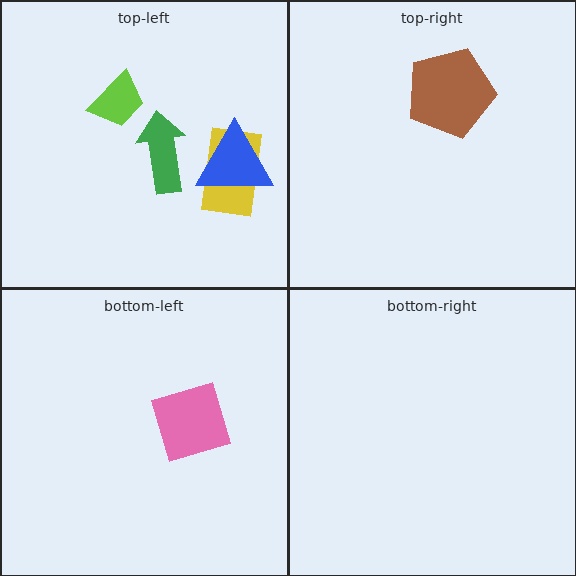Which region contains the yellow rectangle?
The top-left region.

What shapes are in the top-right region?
The brown pentagon.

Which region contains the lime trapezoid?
The top-left region.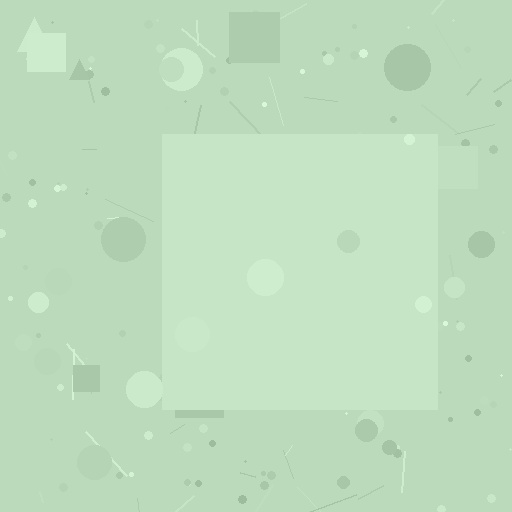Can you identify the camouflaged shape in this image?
The camouflaged shape is a square.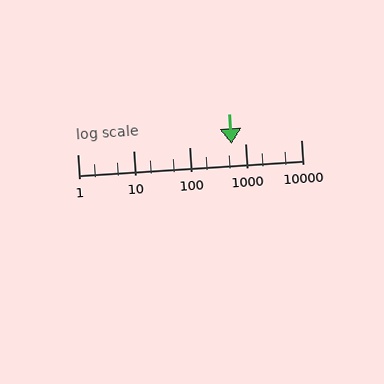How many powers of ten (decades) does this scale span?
The scale spans 4 decades, from 1 to 10000.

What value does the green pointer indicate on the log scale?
The pointer indicates approximately 570.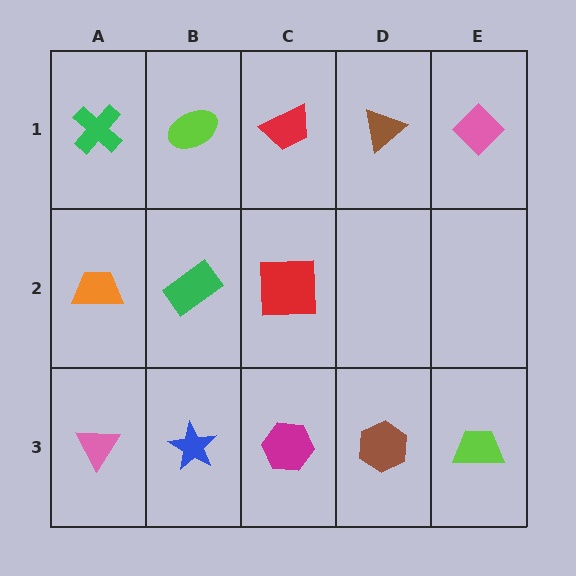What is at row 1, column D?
A brown triangle.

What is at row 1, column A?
A green cross.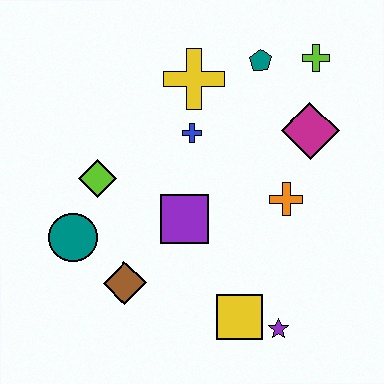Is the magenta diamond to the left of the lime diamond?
No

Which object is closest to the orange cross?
The magenta diamond is closest to the orange cross.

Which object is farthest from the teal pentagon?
The purple star is farthest from the teal pentagon.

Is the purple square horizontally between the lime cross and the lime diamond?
Yes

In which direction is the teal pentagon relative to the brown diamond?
The teal pentagon is above the brown diamond.